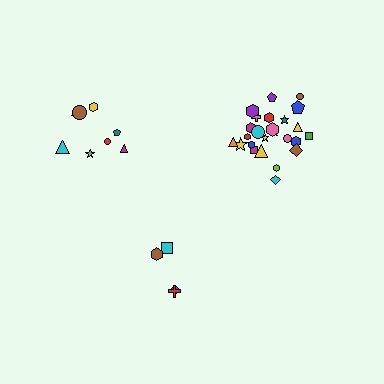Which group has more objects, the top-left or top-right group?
The top-right group.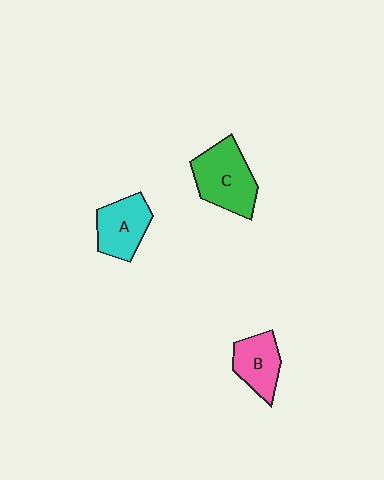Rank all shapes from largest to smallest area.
From largest to smallest: C (green), A (cyan), B (pink).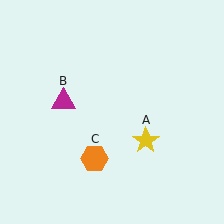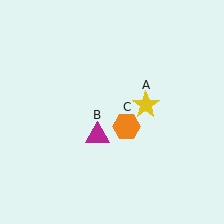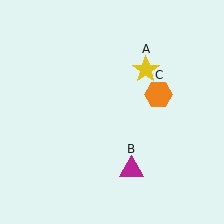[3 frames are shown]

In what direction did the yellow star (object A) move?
The yellow star (object A) moved up.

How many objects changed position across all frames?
3 objects changed position: yellow star (object A), magenta triangle (object B), orange hexagon (object C).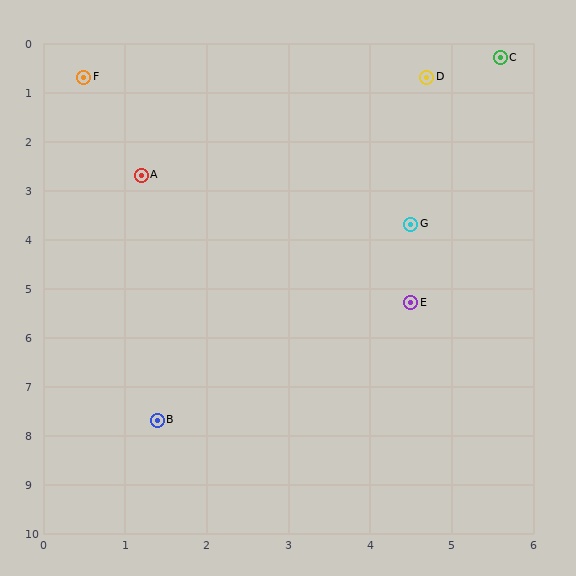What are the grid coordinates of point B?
Point B is at approximately (1.4, 7.7).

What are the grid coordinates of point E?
Point E is at approximately (4.5, 5.3).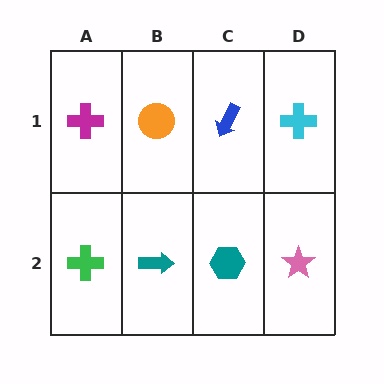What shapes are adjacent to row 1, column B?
A teal arrow (row 2, column B), a magenta cross (row 1, column A), a blue arrow (row 1, column C).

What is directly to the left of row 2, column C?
A teal arrow.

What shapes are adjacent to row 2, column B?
An orange circle (row 1, column B), a green cross (row 2, column A), a teal hexagon (row 2, column C).